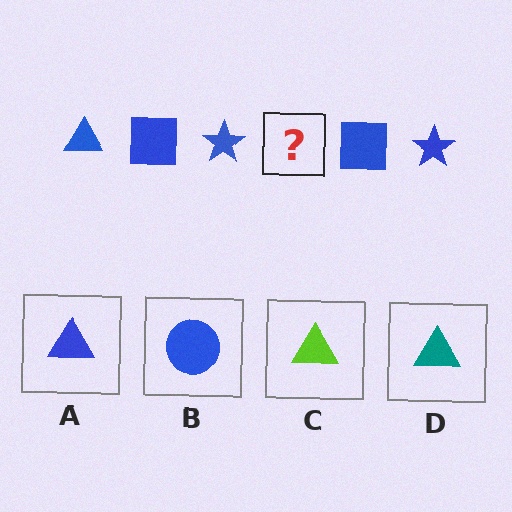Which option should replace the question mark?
Option A.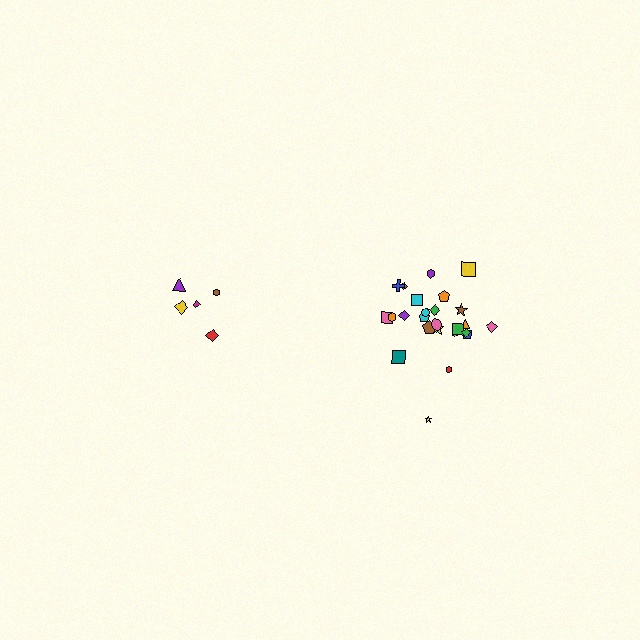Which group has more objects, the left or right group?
The right group.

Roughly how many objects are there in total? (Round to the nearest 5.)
Roughly 30 objects in total.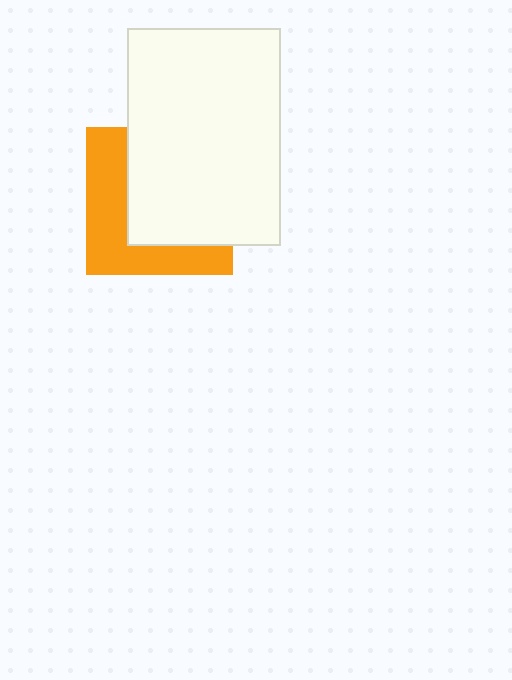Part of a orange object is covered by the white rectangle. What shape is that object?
It is a square.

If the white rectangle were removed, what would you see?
You would see the complete orange square.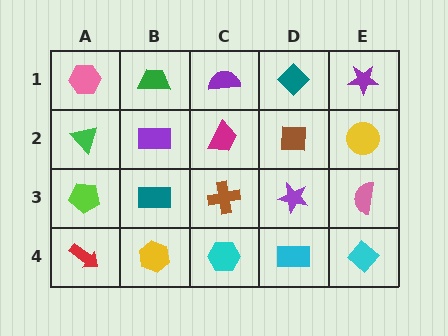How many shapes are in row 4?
5 shapes.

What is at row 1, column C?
A purple semicircle.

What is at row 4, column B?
A yellow hexagon.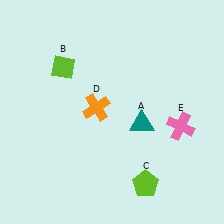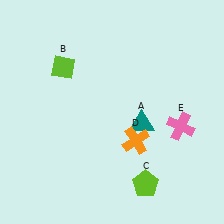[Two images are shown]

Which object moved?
The orange cross (D) moved right.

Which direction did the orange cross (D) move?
The orange cross (D) moved right.